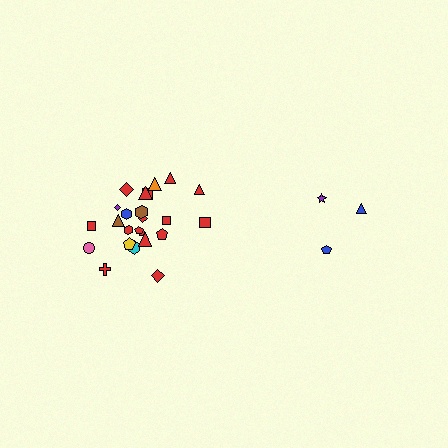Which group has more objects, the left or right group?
The left group.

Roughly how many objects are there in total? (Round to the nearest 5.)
Roughly 30 objects in total.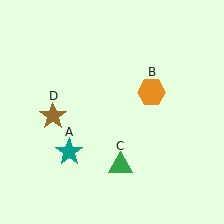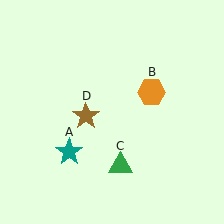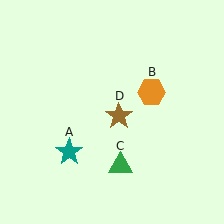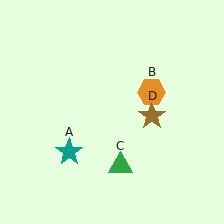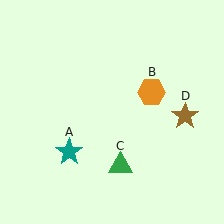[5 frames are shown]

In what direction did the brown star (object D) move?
The brown star (object D) moved right.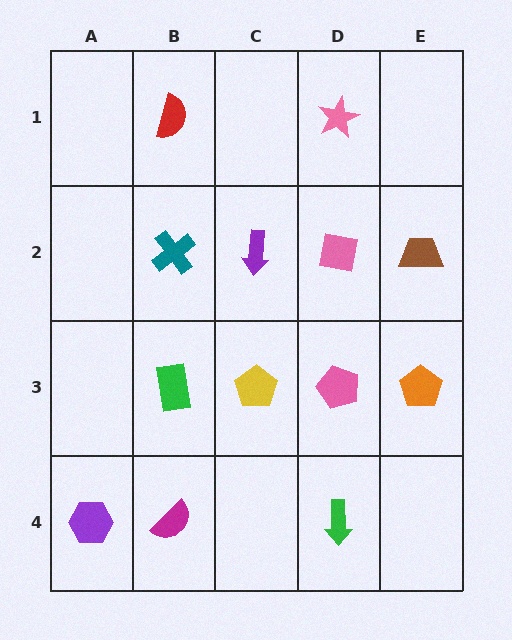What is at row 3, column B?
A green rectangle.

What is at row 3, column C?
A yellow pentagon.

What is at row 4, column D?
A green arrow.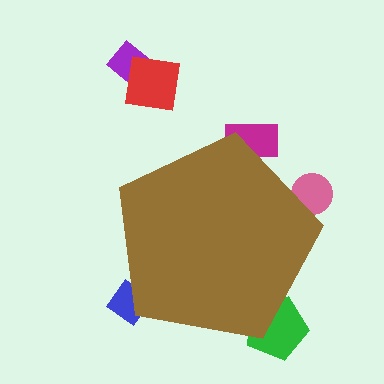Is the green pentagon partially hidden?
Yes, the green pentagon is partially hidden behind the brown pentagon.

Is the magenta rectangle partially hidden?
Yes, the magenta rectangle is partially hidden behind the brown pentagon.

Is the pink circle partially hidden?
Yes, the pink circle is partially hidden behind the brown pentagon.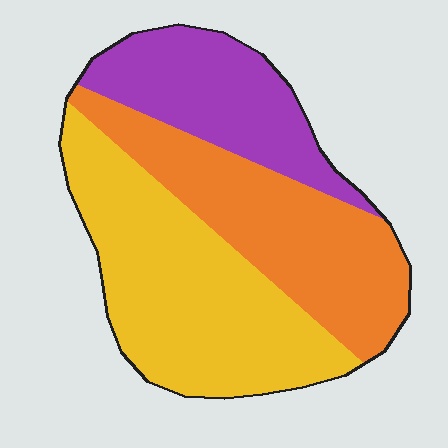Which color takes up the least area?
Purple, at roughly 25%.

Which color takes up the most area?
Yellow, at roughly 45%.